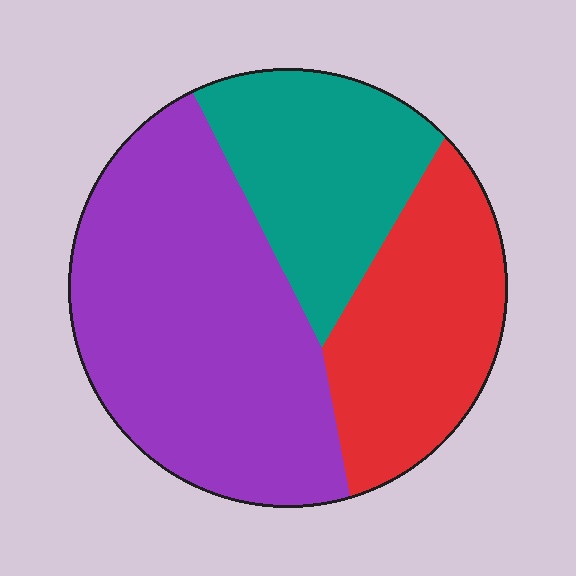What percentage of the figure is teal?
Teal takes up between a sixth and a third of the figure.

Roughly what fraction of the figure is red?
Red covers about 25% of the figure.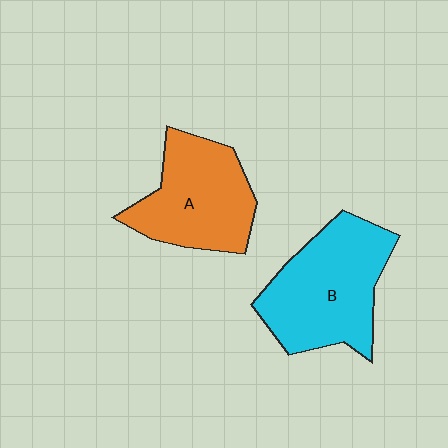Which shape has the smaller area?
Shape A (orange).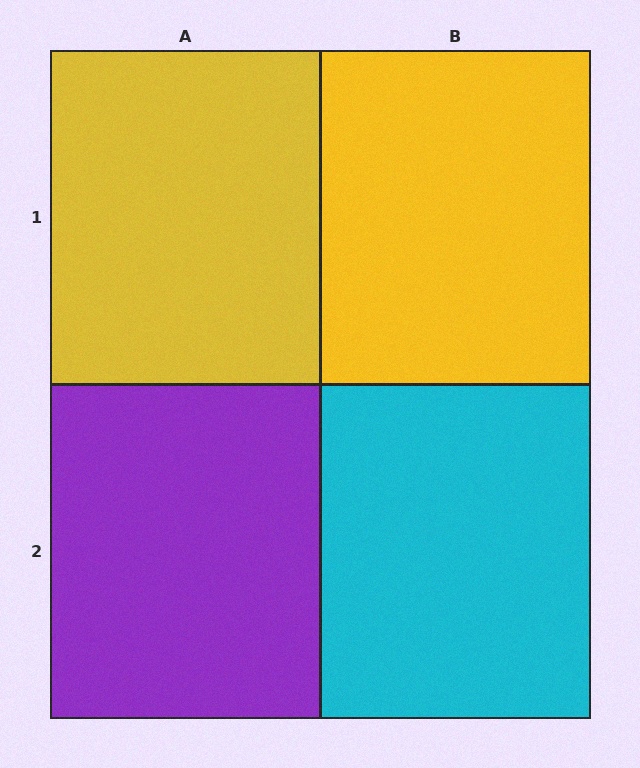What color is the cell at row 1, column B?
Yellow.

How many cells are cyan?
1 cell is cyan.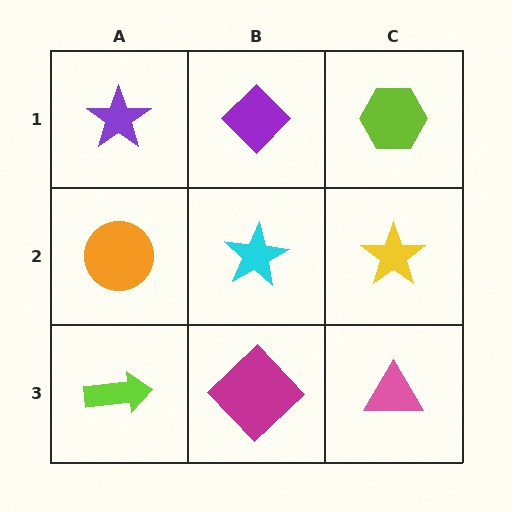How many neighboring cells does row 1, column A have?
2.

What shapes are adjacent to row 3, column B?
A cyan star (row 2, column B), a lime arrow (row 3, column A), a pink triangle (row 3, column C).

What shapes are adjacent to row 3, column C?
A yellow star (row 2, column C), a magenta diamond (row 3, column B).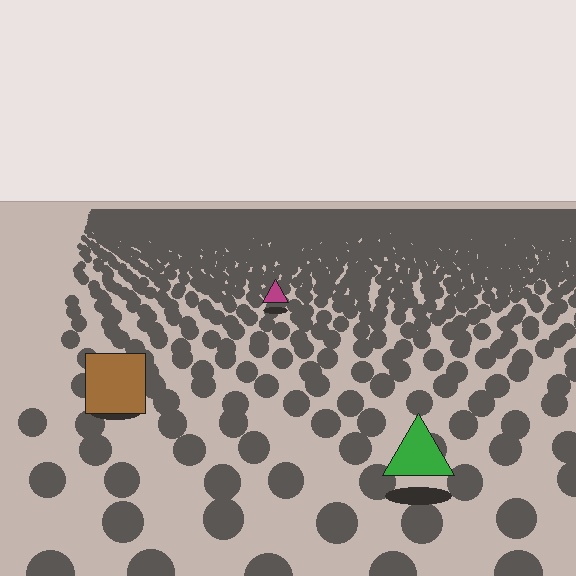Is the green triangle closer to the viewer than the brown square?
Yes. The green triangle is closer — you can tell from the texture gradient: the ground texture is coarser near it.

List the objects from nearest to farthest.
From nearest to farthest: the green triangle, the brown square, the magenta triangle.